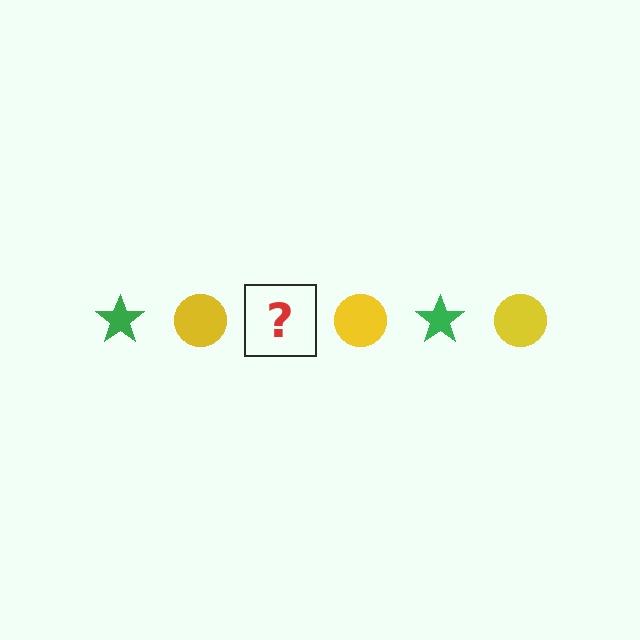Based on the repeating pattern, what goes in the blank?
The blank should be a green star.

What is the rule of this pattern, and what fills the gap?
The rule is that the pattern alternates between green star and yellow circle. The gap should be filled with a green star.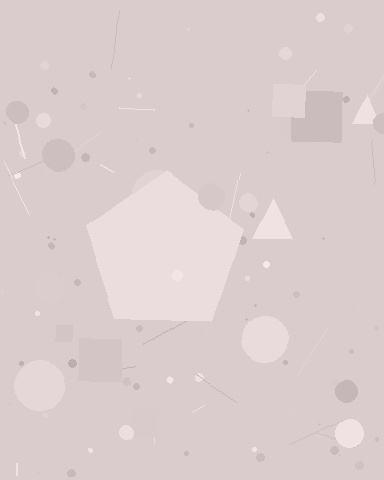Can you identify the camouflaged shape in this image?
The camouflaged shape is a pentagon.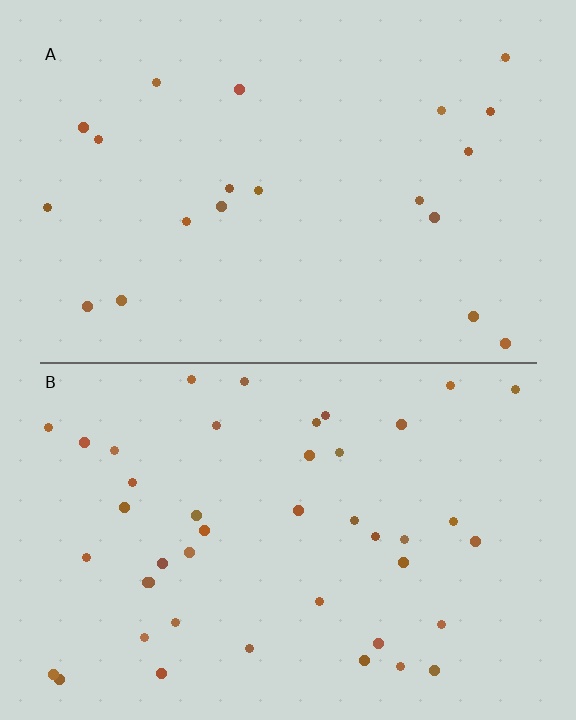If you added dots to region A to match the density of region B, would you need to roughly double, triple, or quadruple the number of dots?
Approximately double.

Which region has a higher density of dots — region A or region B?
B (the bottom).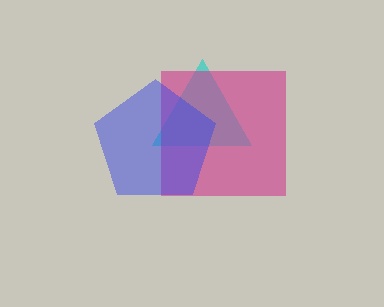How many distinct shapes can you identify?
There are 3 distinct shapes: a cyan triangle, a magenta square, a blue pentagon.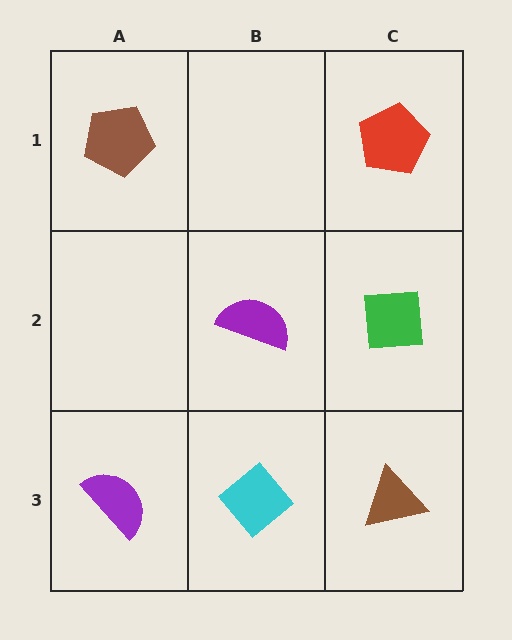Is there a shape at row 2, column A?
No, that cell is empty.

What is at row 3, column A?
A purple semicircle.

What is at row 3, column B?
A cyan diamond.